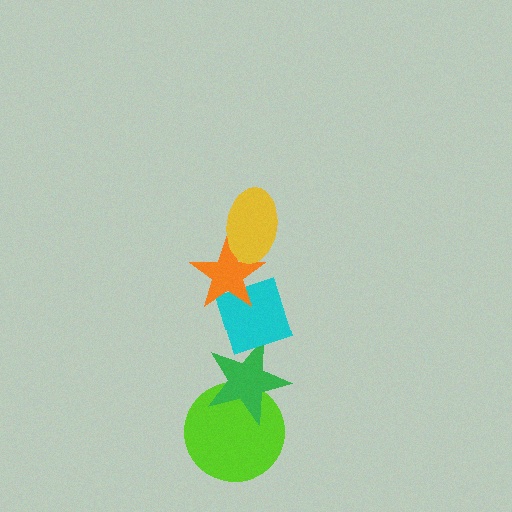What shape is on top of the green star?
The cyan diamond is on top of the green star.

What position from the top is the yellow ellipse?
The yellow ellipse is 1st from the top.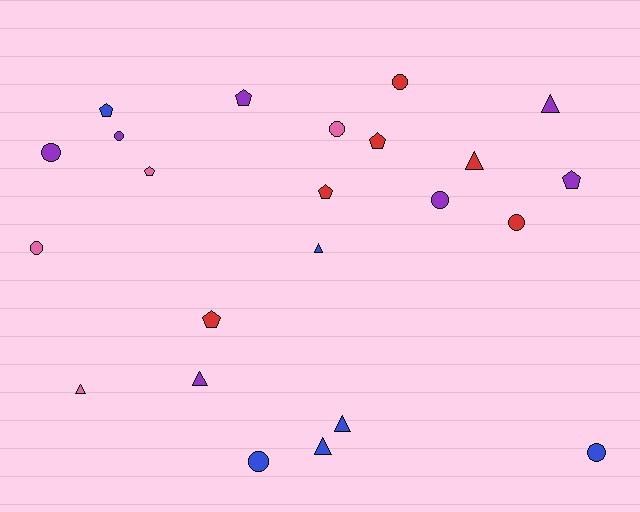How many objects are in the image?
There are 23 objects.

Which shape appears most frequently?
Circle, with 9 objects.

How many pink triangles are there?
There is 1 pink triangle.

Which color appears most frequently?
Purple, with 7 objects.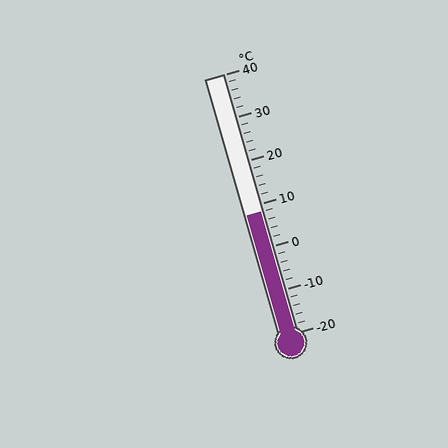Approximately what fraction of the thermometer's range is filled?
The thermometer is filled to approximately 45% of its range.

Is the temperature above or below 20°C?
The temperature is below 20°C.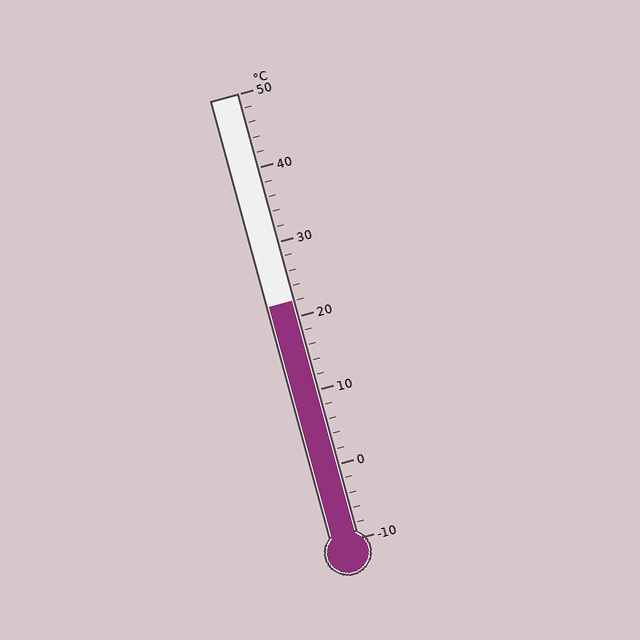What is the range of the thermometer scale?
The thermometer scale ranges from -10°C to 50°C.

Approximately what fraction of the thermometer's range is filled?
The thermometer is filled to approximately 55% of its range.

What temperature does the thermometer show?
The thermometer shows approximately 22°C.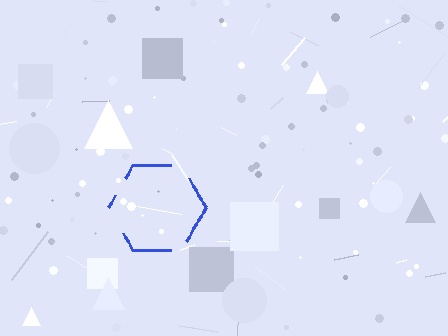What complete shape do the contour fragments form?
The contour fragments form a hexagon.